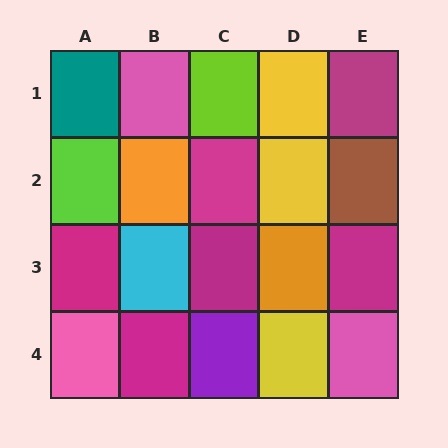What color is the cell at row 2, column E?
Brown.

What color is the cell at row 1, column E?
Magenta.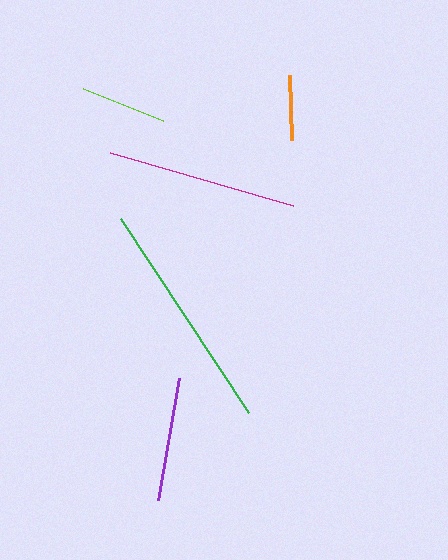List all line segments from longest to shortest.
From longest to shortest: green, magenta, purple, lime, orange.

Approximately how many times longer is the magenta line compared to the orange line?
The magenta line is approximately 2.9 times the length of the orange line.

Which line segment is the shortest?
The orange line is the shortest at approximately 65 pixels.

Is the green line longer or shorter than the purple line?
The green line is longer than the purple line.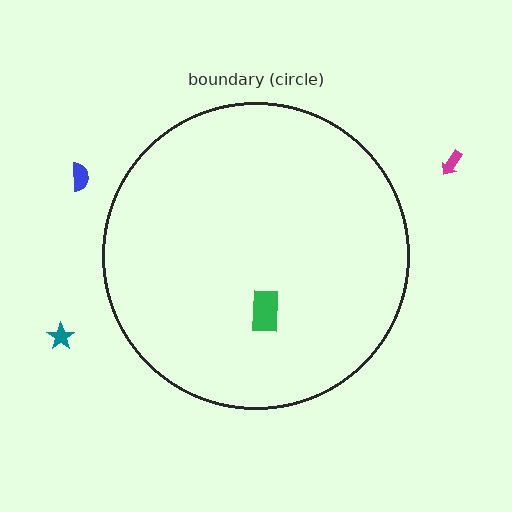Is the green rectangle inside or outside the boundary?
Inside.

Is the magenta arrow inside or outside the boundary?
Outside.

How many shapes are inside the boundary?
1 inside, 3 outside.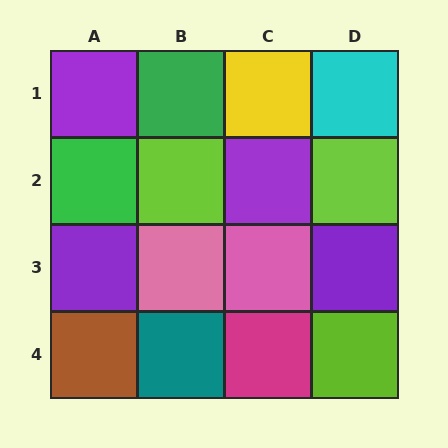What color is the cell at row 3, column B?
Pink.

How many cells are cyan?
1 cell is cyan.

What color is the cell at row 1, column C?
Yellow.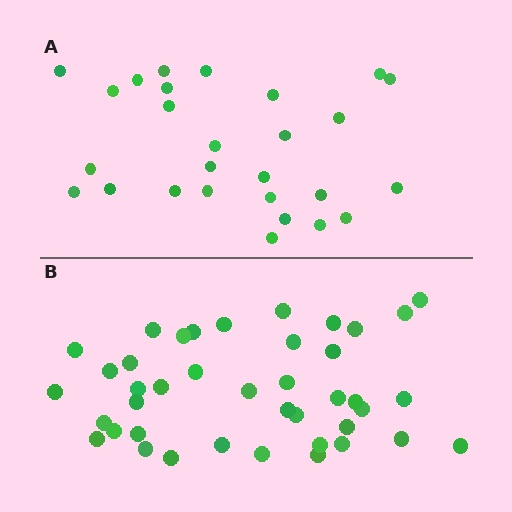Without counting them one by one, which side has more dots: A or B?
Region B (the bottom region) has more dots.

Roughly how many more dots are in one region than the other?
Region B has approximately 15 more dots than region A.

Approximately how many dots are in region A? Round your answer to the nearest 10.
About 30 dots. (The exact count is 27, which rounds to 30.)